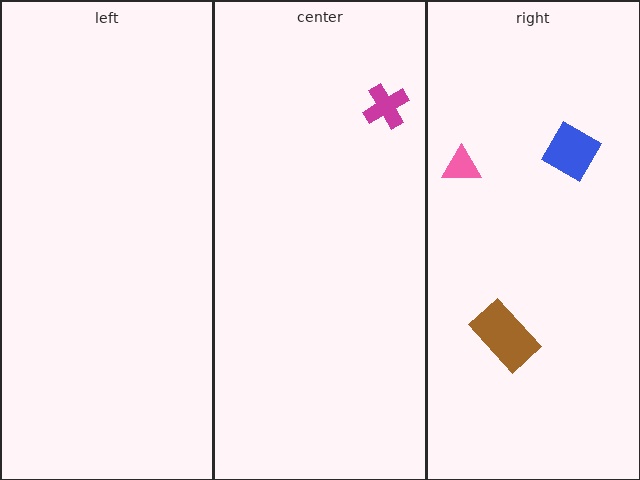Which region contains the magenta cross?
The center region.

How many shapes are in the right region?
3.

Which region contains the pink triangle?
The right region.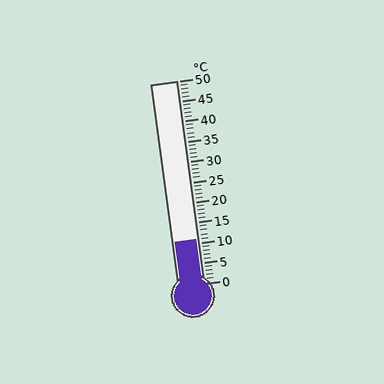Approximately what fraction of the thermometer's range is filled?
The thermometer is filled to approximately 20% of its range.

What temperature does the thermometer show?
The thermometer shows approximately 11°C.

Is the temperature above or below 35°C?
The temperature is below 35°C.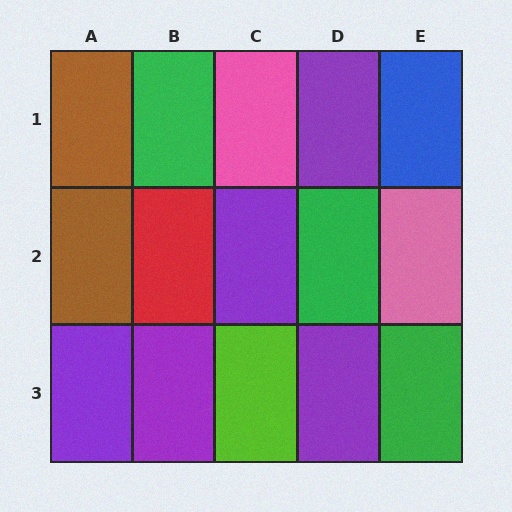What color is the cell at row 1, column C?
Pink.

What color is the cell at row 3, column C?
Lime.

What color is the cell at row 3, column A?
Purple.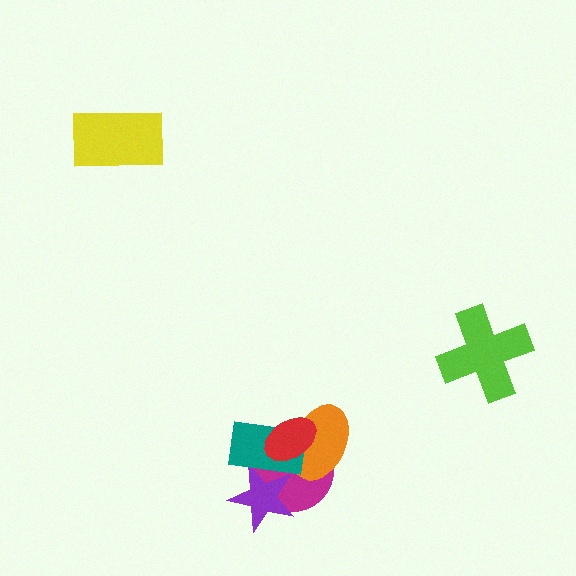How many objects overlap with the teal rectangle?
4 objects overlap with the teal rectangle.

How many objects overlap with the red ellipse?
3 objects overlap with the red ellipse.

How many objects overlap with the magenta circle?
4 objects overlap with the magenta circle.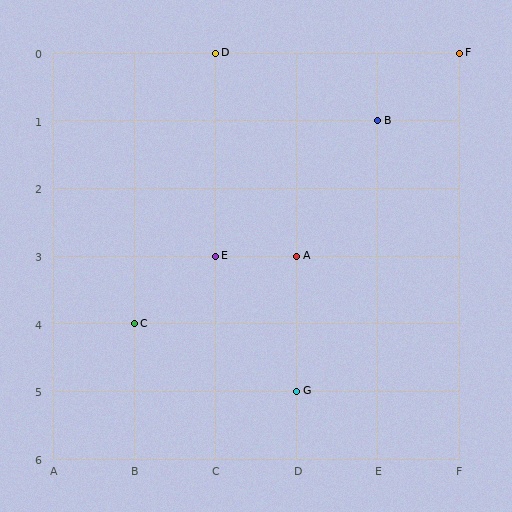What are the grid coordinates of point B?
Point B is at grid coordinates (E, 1).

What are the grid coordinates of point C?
Point C is at grid coordinates (B, 4).